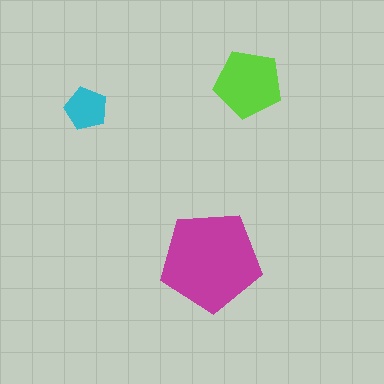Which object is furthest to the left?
The cyan pentagon is leftmost.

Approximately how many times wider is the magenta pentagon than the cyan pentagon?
About 2.5 times wider.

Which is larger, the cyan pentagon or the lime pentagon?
The lime one.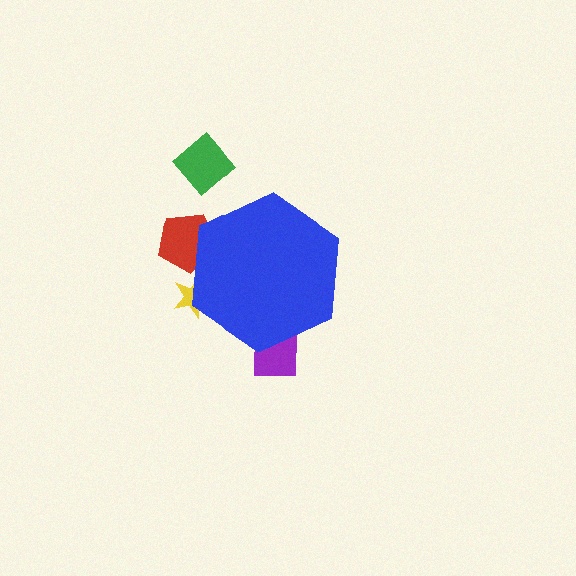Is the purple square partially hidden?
Yes, the purple square is partially hidden behind the blue hexagon.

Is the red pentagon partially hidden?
Yes, the red pentagon is partially hidden behind the blue hexagon.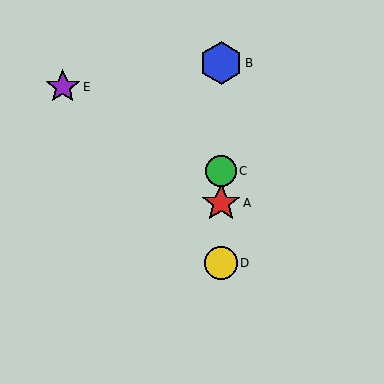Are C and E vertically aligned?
No, C is at x≈221 and E is at x≈63.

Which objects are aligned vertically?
Objects A, B, C, D are aligned vertically.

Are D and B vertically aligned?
Yes, both are at x≈221.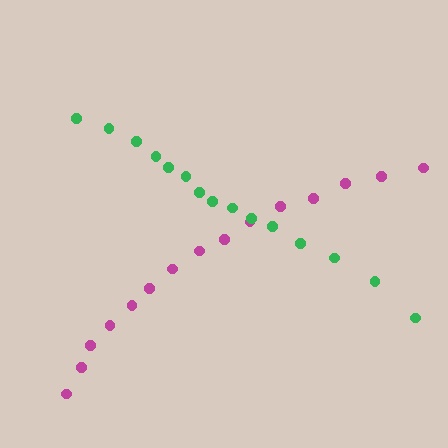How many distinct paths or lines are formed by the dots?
There are 2 distinct paths.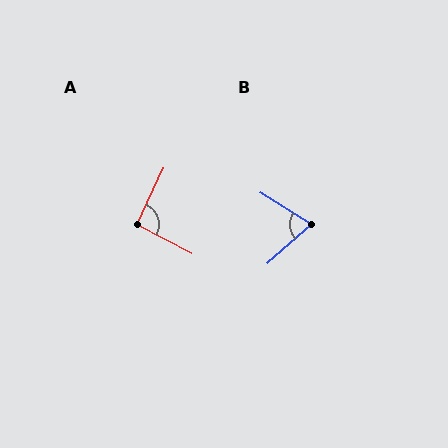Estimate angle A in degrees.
Approximately 92 degrees.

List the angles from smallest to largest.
B (73°), A (92°).